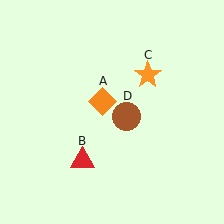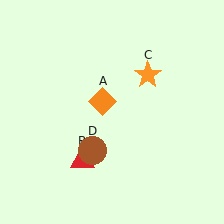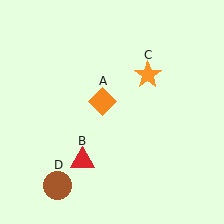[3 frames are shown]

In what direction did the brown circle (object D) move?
The brown circle (object D) moved down and to the left.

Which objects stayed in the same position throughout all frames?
Orange diamond (object A) and red triangle (object B) and orange star (object C) remained stationary.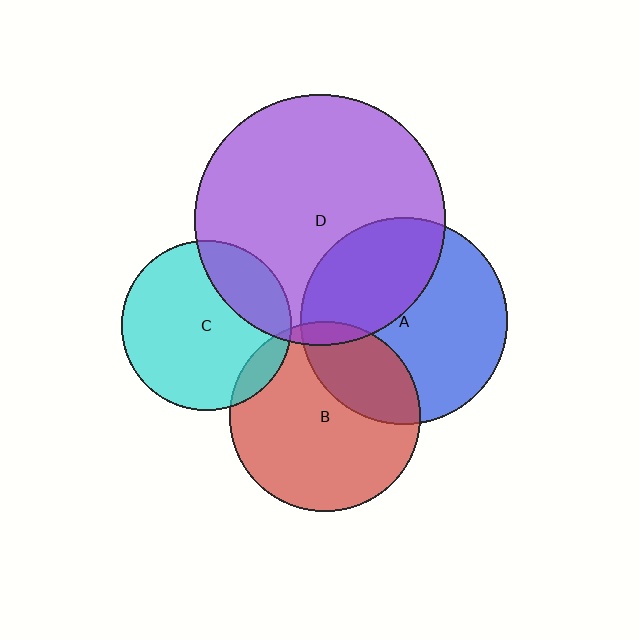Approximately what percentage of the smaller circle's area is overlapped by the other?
Approximately 25%.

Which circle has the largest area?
Circle D (purple).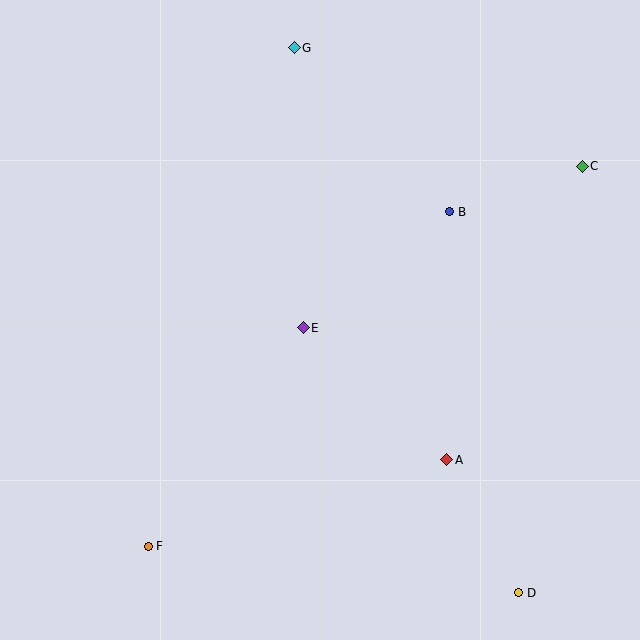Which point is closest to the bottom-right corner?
Point D is closest to the bottom-right corner.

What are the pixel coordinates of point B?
Point B is at (450, 212).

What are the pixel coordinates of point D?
Point D is at (519, 593).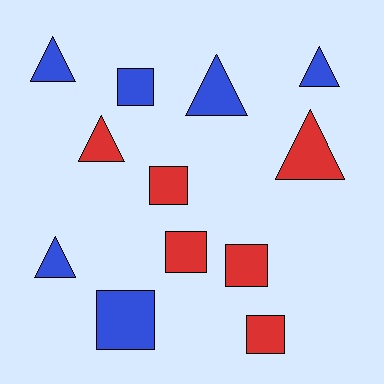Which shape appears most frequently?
Triangle, with 6 objects.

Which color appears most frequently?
Red, with 6 objects.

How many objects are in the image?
There are 12 objects.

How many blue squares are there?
There are 2 blue squares.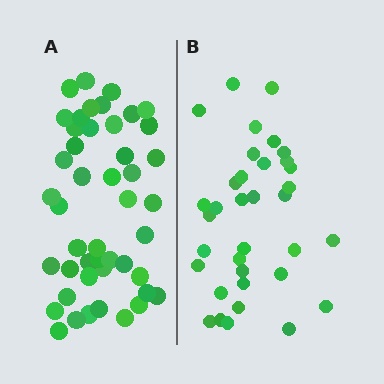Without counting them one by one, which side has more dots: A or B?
Region A (the left region) has more dots.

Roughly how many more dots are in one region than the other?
Region A has roughly 12 or so more dots than region B.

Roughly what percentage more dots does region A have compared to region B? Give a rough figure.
About 30% more.